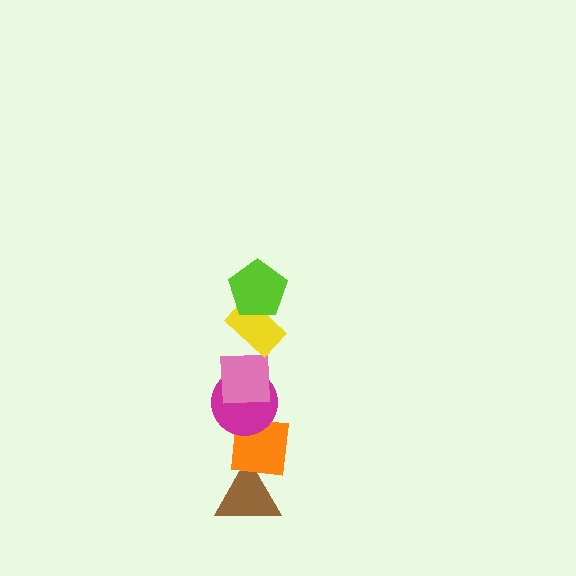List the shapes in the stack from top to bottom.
From top to bottom: the lime pentagon, the yellow rectangle, the pink square, the magenta circle, the orange square, the brown triangle.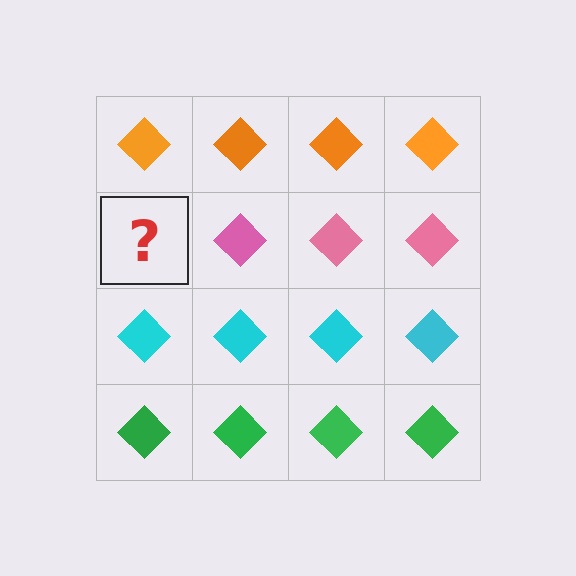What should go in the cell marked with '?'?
The missing cell should contain a pink diamond.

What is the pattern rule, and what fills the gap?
The rule is that each row has a consistent color. The gap should be filled with a pink diamond.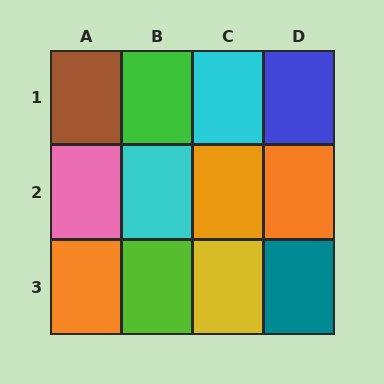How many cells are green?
1 cell is green.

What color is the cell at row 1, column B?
Green.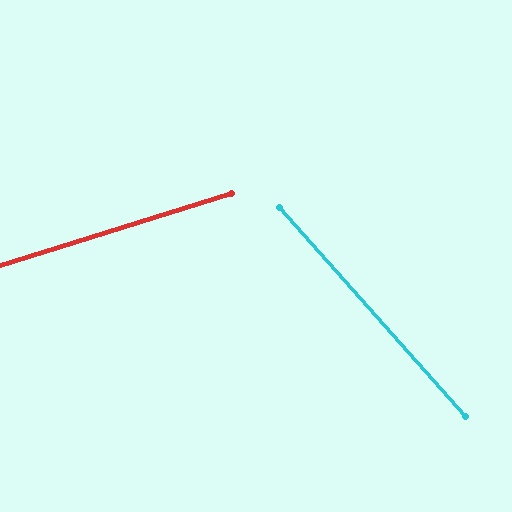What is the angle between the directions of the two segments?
Approximately 66 degrees.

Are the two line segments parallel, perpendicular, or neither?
Neither parallel nor perpendicular — they differ by about 66°.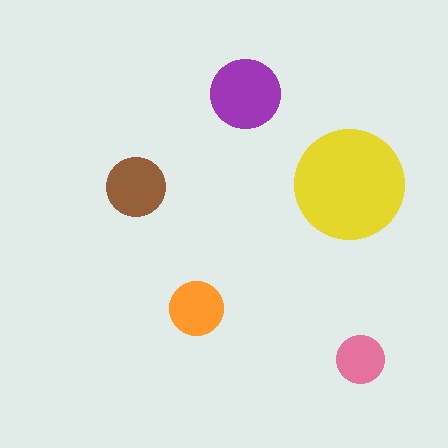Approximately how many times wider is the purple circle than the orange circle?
About 1.5 times wider.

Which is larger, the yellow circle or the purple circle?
The yellow one.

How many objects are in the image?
There are 5 objects in the image.